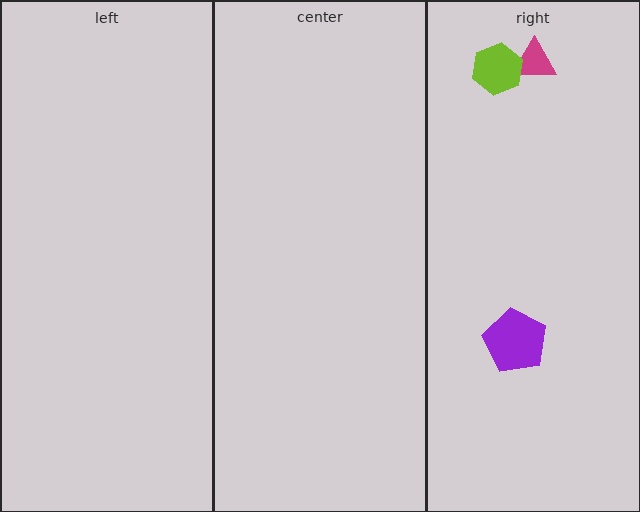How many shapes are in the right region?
3.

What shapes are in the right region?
The magenta triangle, the purple pentagon, the lime hexagon.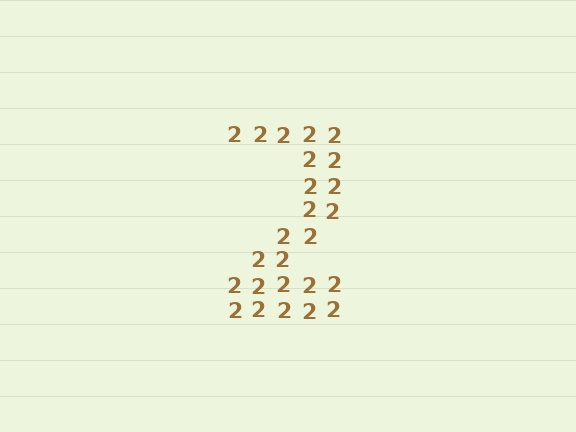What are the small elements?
The small elements are digit 2's.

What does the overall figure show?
The overall figure shows the digit 2.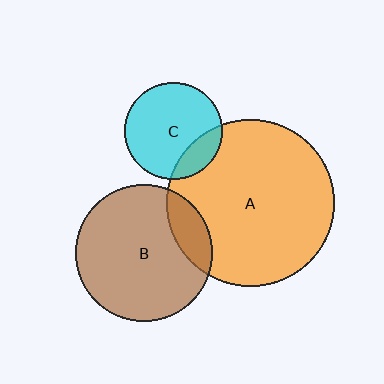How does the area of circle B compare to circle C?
Approximately 2.0 times.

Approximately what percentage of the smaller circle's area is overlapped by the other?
Approximately 15%.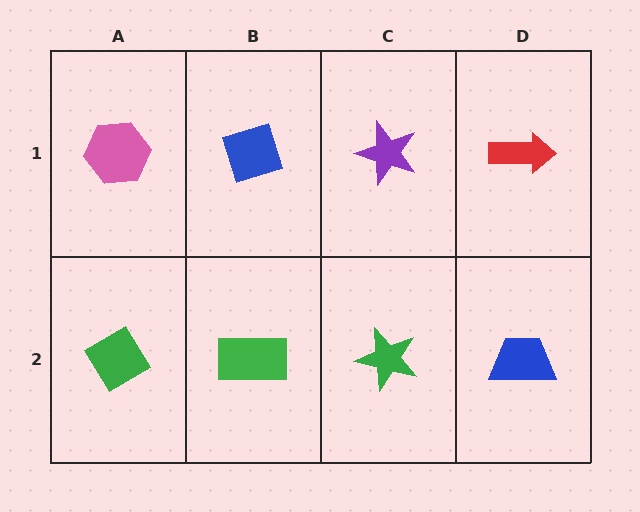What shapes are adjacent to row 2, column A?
A pink hexagon (row 1, column A), a green rectangle (row 2, column B).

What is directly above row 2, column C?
A purple star.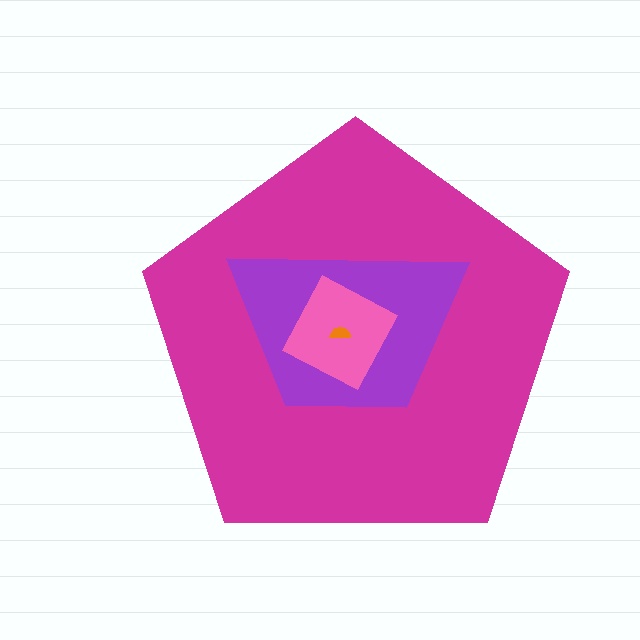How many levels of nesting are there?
4.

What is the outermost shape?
The magenta pentagon.